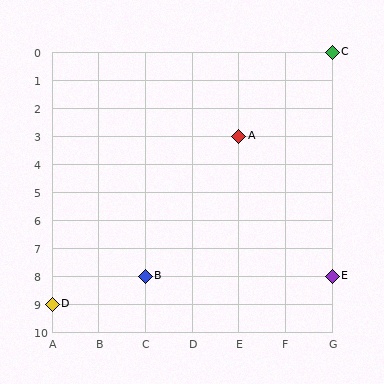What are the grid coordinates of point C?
Point C is at grid coordinates (G, 0).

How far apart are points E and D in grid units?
Points E and D are 6 columns and 1 row apart (about 6.1 grid units diagonally).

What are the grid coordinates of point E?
Point E is at grid coordinates (G, 8).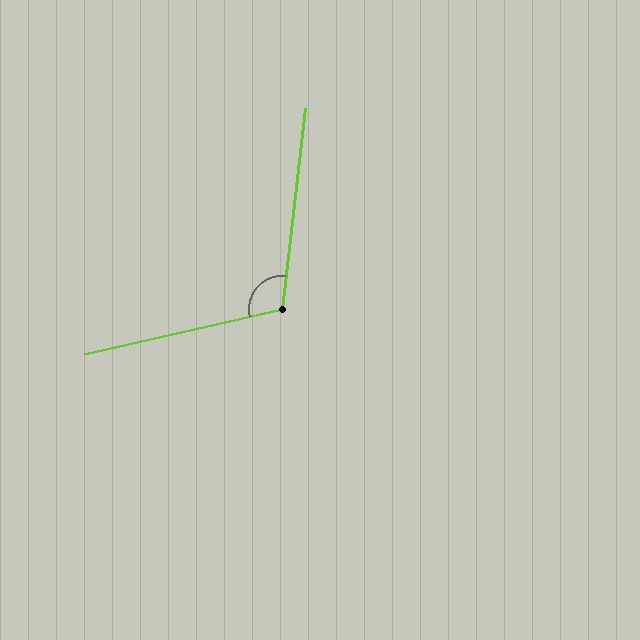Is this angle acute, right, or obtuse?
It is obtuse.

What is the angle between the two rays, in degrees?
Approximately 110 degrees.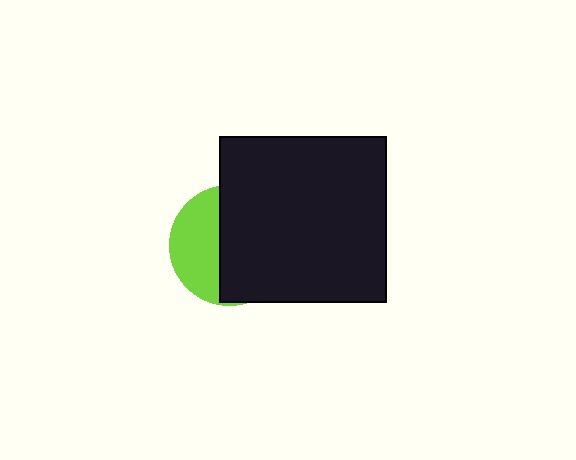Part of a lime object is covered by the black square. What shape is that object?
It is a circle.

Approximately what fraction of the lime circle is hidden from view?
Roughly 60% of the lime circle is hidden behind the black square.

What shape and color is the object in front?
The object in front is a black square.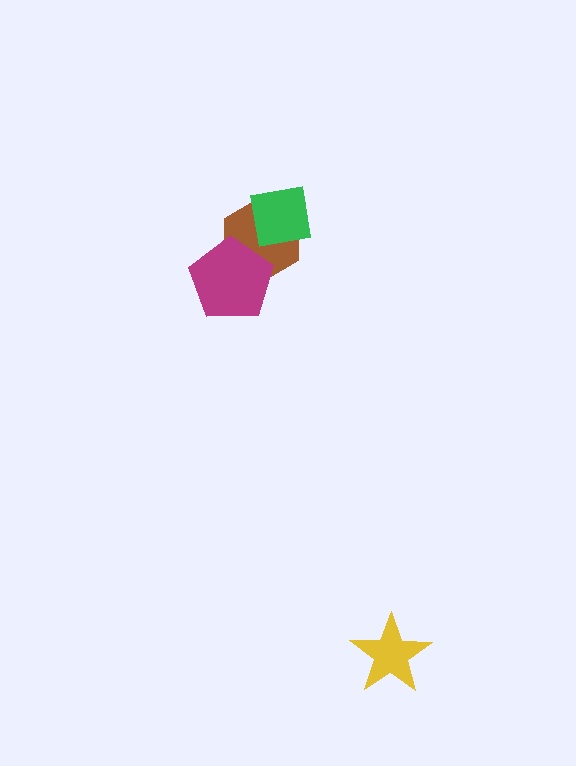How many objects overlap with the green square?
1 object overlaps with the green square.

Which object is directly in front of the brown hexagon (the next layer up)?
The magenta pentagon is directly in front of the brown hexagon.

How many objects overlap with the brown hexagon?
2 objects overlap with the brown hexagon.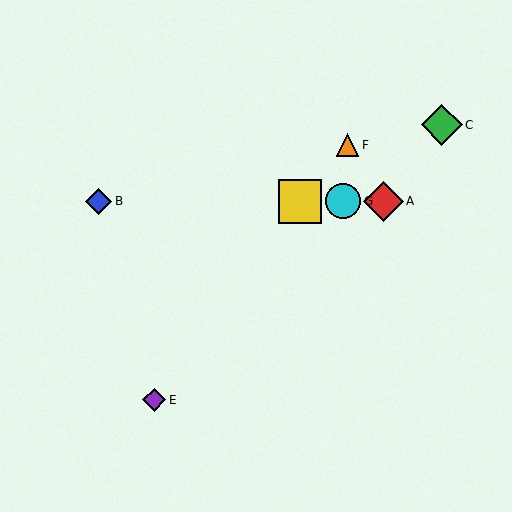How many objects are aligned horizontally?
4 objects (A, B, D, G) are aligned horizontally.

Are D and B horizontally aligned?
Yes, both are at y≈201.